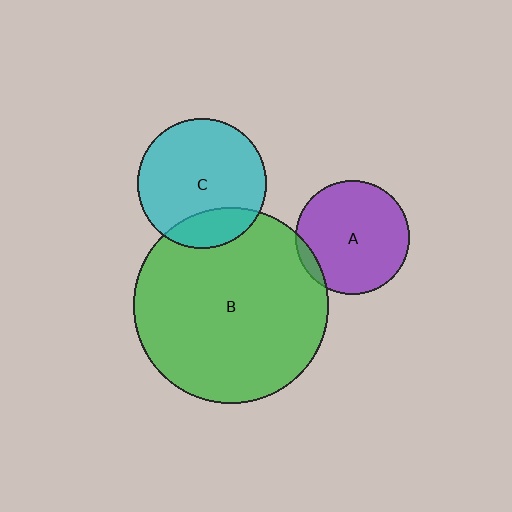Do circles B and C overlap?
Yes.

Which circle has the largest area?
Circle B (green).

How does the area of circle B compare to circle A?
Approximately 2.9 times.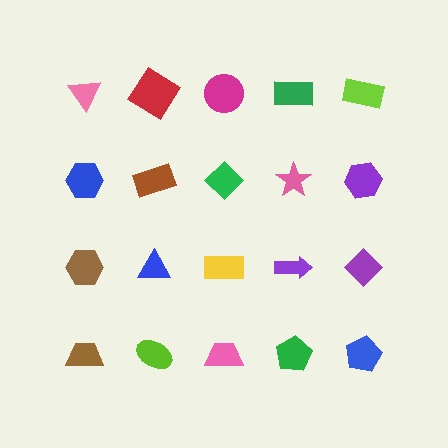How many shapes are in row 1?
5 shapes.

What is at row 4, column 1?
A brown trapezoid.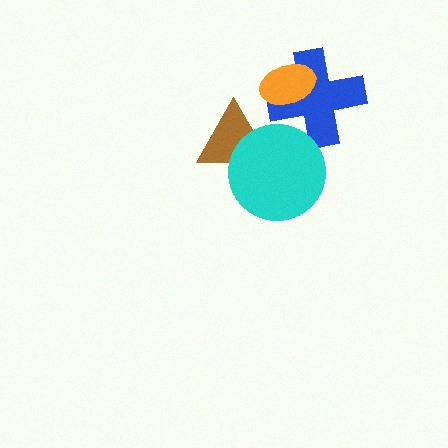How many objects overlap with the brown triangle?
1 object overlaps with the brown triangle.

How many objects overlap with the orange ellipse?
1 object overlaps with the orange ellipse.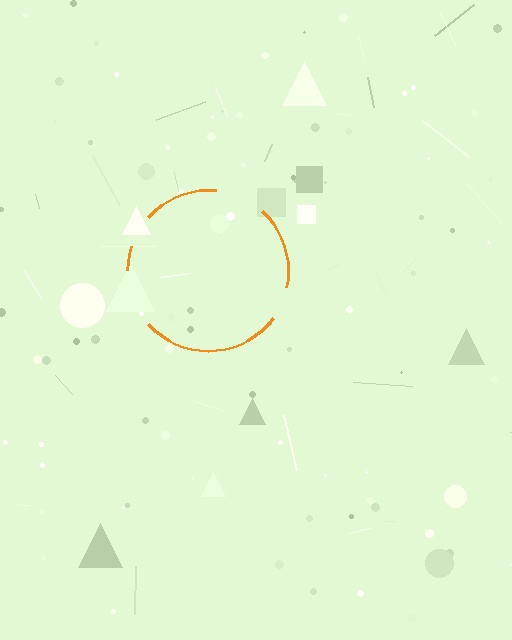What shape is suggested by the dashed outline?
The dashed outline suggests a circle.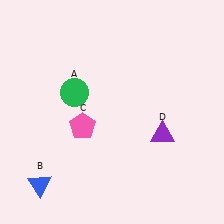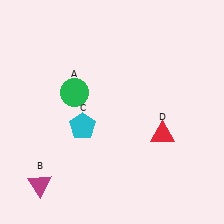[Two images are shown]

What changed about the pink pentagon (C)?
In Image 1, C is pink. In Image 2, it changed to cyan.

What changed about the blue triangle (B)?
In Image 1, B is blue. In Image 2, it changed to magenta.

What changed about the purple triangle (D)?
In Image 1, D is purple. In Image 2, it changed to red.